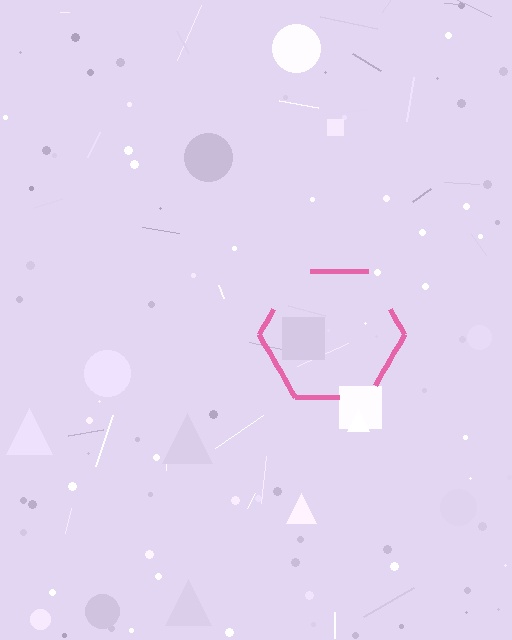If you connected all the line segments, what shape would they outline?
They would outline a hexagon.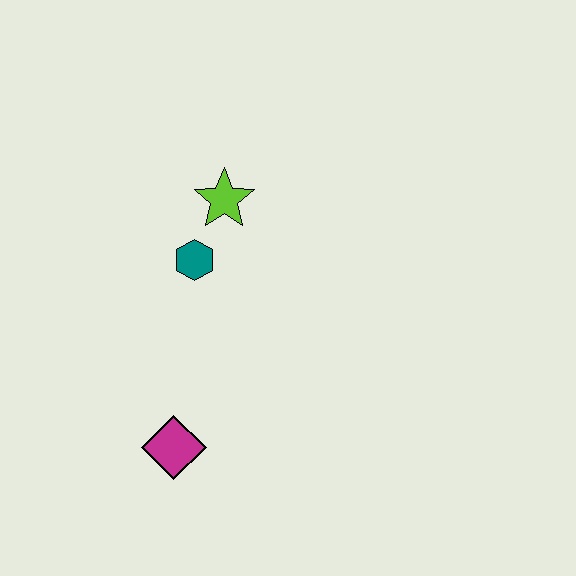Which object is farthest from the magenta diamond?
The lime star is farthest from the magenta diamond.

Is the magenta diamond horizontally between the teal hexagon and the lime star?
No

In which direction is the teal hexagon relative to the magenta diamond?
The teal hexagon is above the magenta diamond.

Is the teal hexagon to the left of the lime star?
Yes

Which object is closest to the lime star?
The teal hexagon is closest to the lime star.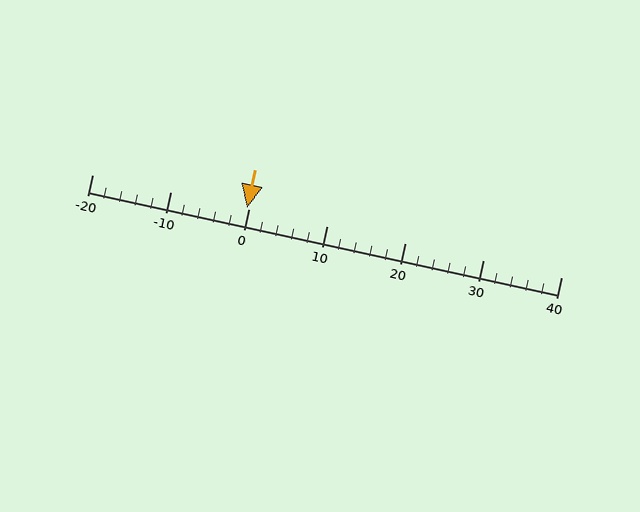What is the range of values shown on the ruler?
The ruler shows values from -20 to 40.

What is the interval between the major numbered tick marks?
The major tick marks are spaced 10 units apart.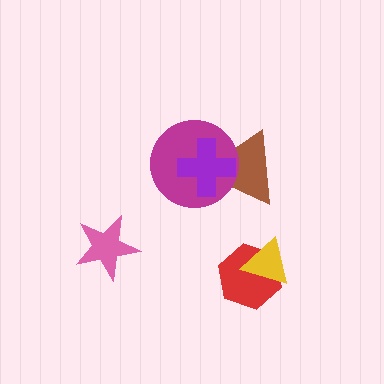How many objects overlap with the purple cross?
2 objects overlap with the purple cross.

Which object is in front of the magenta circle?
The purple cross is in front of the magenta circle.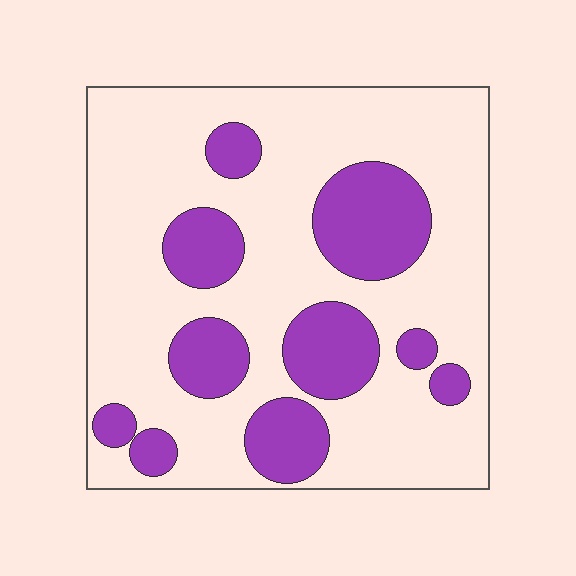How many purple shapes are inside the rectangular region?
10.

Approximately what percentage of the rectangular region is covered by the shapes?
Approximately 25%.